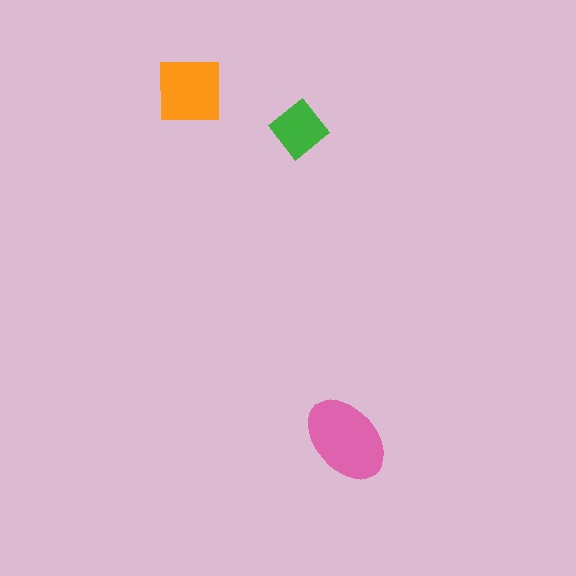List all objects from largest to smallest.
The pink ellipse, the orange square, the green diamond.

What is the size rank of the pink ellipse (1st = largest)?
1st.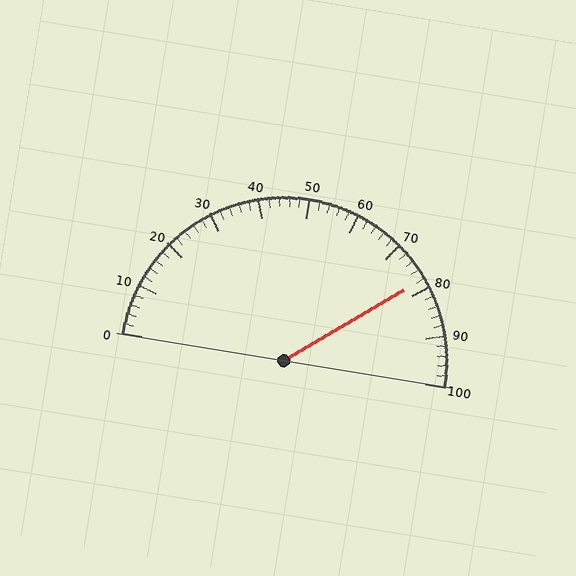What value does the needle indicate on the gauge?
The needle indicates approximately 78.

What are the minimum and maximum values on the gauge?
The gauge ranges from 0 to 100.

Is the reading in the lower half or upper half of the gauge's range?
The reading is in the upper half of the range (0 to 100).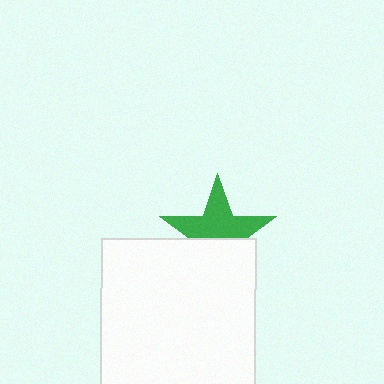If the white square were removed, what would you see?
You would see the complete green star.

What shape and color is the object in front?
The object in front is a white square.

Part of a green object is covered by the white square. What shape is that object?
It is a star.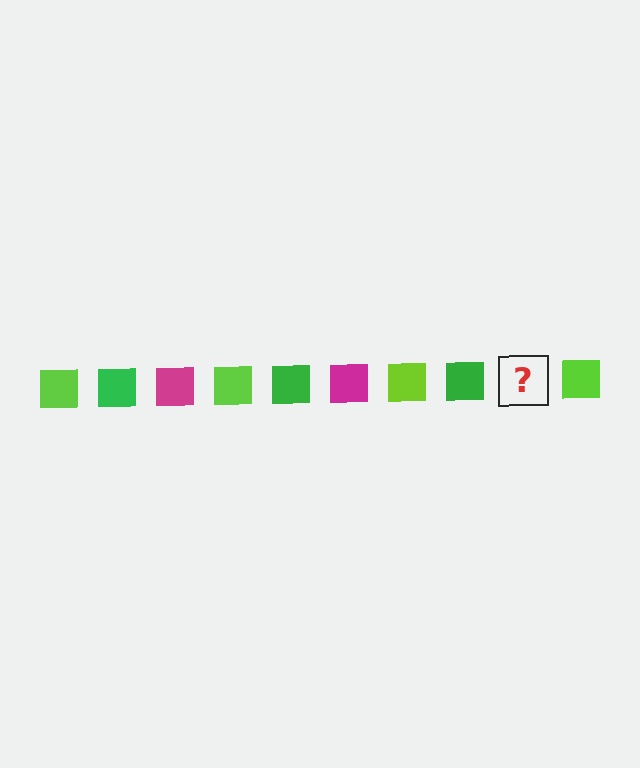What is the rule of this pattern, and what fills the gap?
The rule is that the pattern cycles through lime, green, magenta squares. The gap should be filled with a magenta square.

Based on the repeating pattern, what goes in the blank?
The blank should be a magenta square.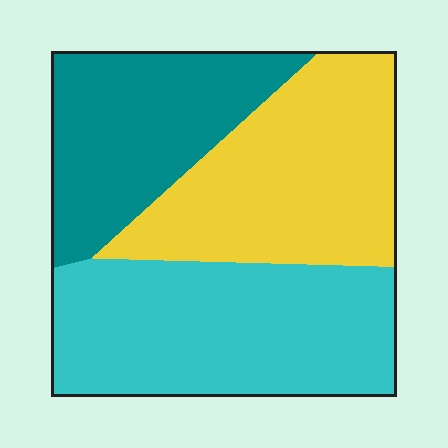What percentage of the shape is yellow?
Yellow takes up about one third (1/3) of the shape.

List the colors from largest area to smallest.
From largest to smallest: cyan, yellow, teal.